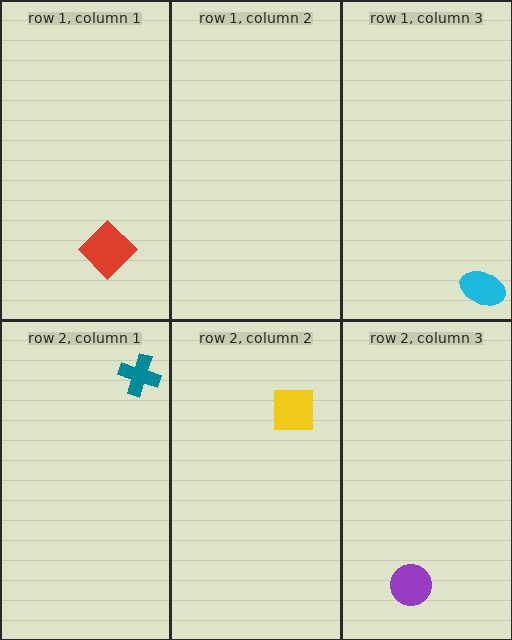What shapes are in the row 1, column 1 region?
The red diamond.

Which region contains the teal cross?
The row 2, column 1 region.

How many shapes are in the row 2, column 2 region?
1.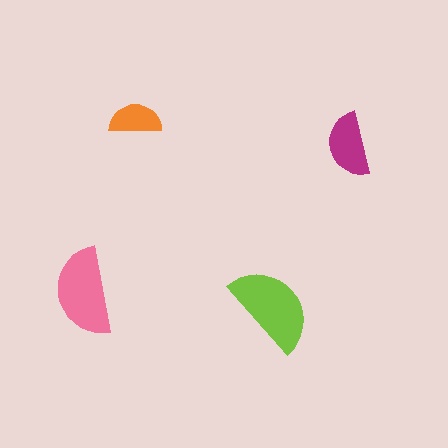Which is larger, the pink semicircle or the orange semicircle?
The pink one.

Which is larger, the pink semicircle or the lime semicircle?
The lime one.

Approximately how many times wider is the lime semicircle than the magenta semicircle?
About 1.5 times wider.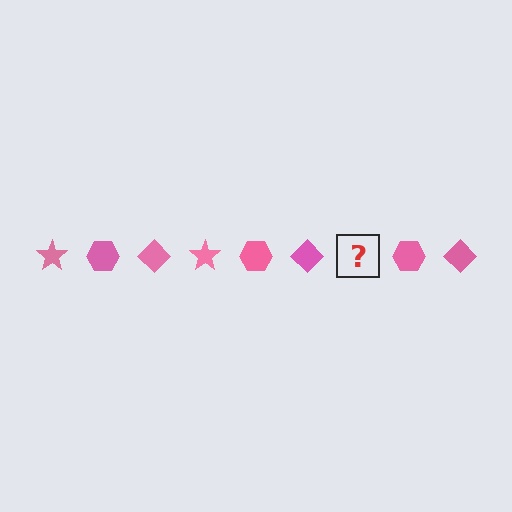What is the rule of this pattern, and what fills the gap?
The rule is that the pattern cycles through star, hexagon, diamond shapes in pink. The gap should be filled with a pink star.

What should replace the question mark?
The question mark should be replaced with a pink star.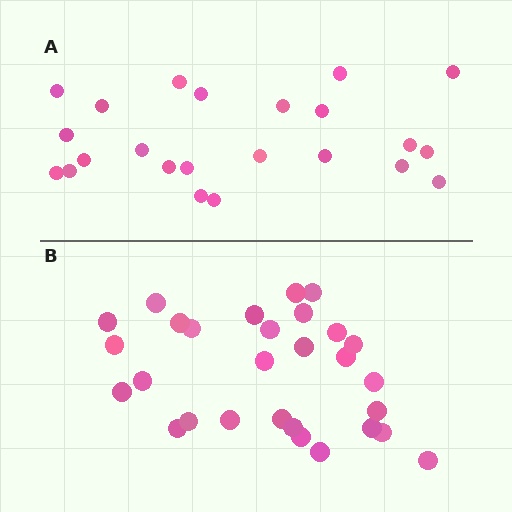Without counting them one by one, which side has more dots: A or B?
Region B (the bottom region) has more dots.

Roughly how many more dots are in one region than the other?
Region B has about 6 more dots than region A.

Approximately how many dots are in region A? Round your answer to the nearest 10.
About 20 dots. (The exact count is 23, which rounds to 20.)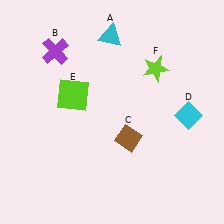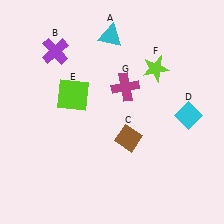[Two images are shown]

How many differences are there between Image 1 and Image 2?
There is 1 difference between the two images.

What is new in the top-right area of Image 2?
A magenta cross (G) was added in the top-right area of Image 2.